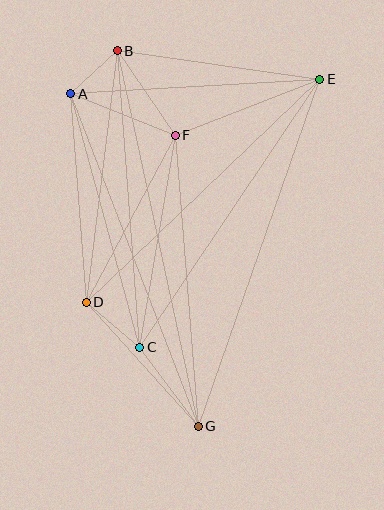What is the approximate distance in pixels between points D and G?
The distance between D and G is approximately 167 pixels.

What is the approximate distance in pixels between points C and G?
The distance between C and G is approximately 98 pixels.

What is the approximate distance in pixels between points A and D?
The distance between A and D is approximately 209 pixels.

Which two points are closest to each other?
Points A and B are closest to each other.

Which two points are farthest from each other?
Points B and G are farthest from each other.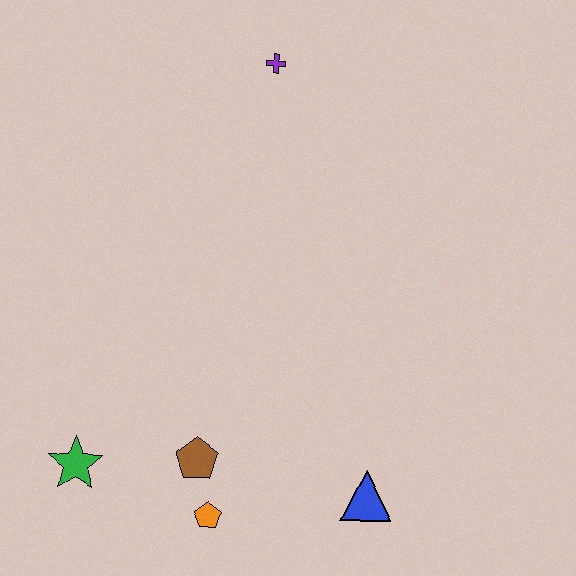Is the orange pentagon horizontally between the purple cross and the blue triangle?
No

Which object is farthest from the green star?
The purple cross is farthest from the green star.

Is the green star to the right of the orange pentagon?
No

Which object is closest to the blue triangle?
The orange pentagon is closest to the blue triangle.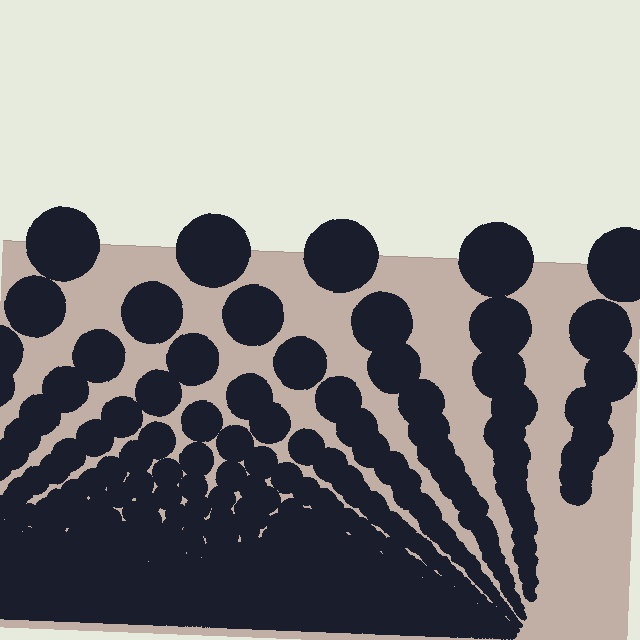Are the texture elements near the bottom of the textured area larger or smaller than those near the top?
Smaller. The gradient is inverted — elements near the bottom are smaller and denser.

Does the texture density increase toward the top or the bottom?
Density increases toward the bottom.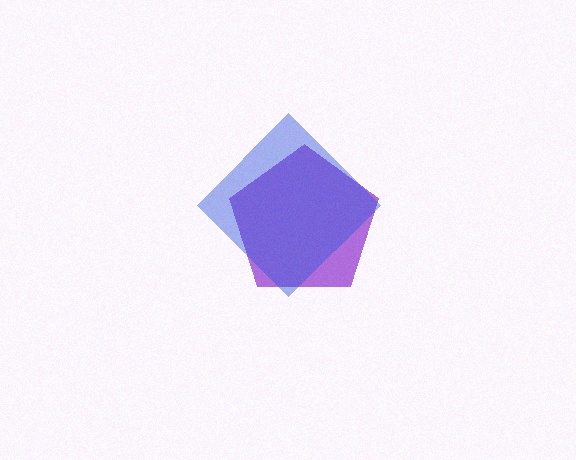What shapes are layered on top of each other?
The layered shapes are: a purple pentagon, a blue diamond.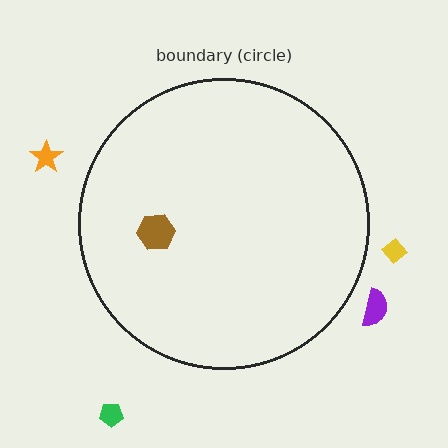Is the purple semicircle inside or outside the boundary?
Outside.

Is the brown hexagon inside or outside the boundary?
Inside.